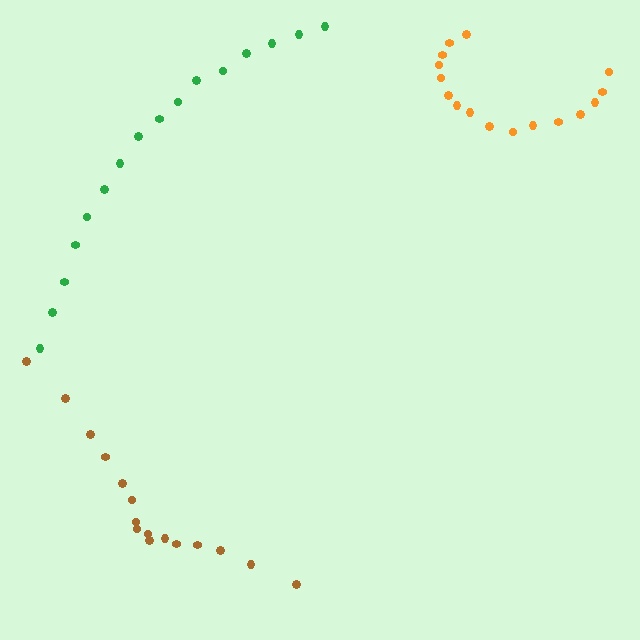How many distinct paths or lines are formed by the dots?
There are 3 distinct paths.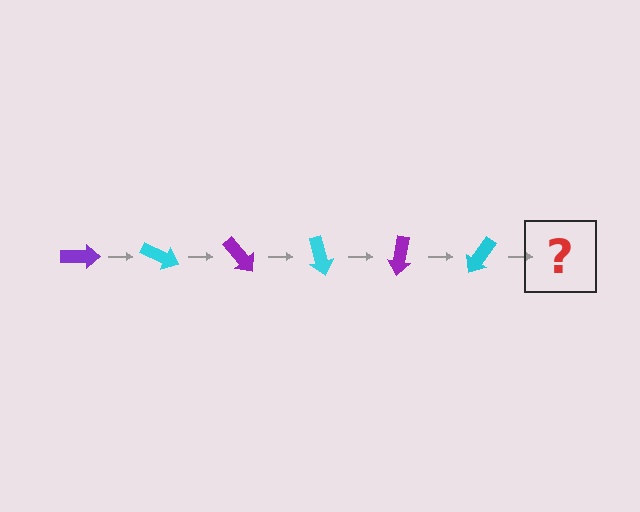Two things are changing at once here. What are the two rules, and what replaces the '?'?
The two rules are that it rotates 25 degrees each step and the color cycles through purple and cyan. The '?' should be a purple arrow, rotated 150 degrees from the start.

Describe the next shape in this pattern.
It should be a purple arrow, rotated 150 degrees from the start.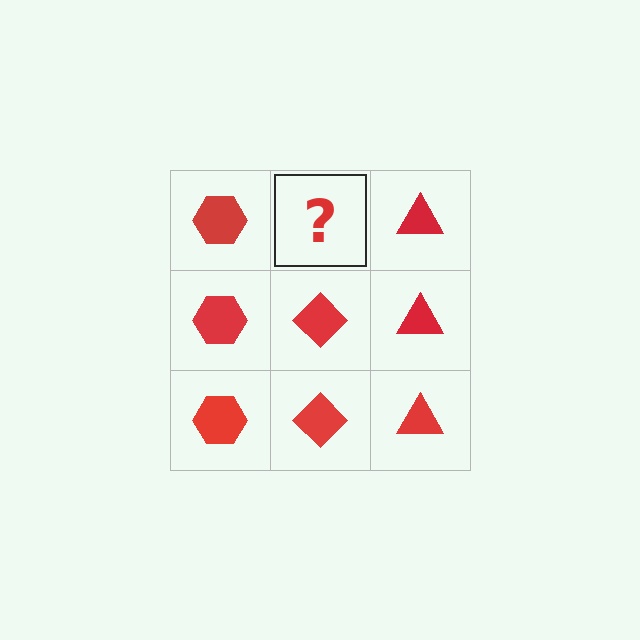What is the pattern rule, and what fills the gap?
The rule is that each column has a consistent shape. The gap should be filled with a red diamond.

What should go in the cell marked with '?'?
The missing cell should contain a red diamond.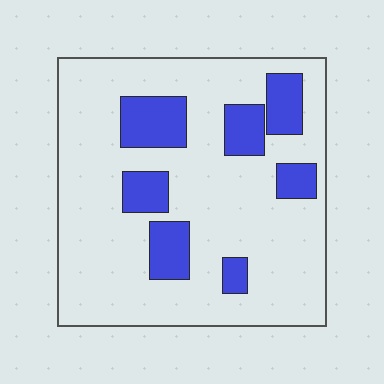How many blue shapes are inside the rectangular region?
7.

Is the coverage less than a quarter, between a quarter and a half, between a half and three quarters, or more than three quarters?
Less than a quarter.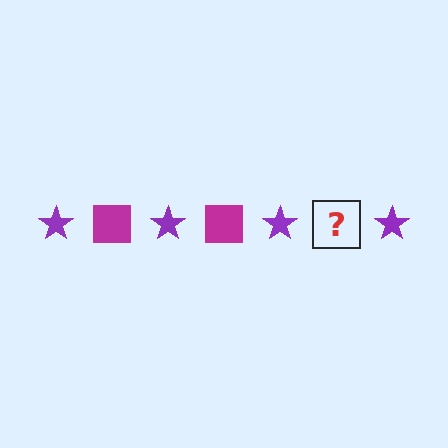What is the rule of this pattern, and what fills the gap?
The rule is that the pattern alternates between purple star and magenta square. The gap should be filled with a magenta square.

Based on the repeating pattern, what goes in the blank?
The blank should be a magenta square.